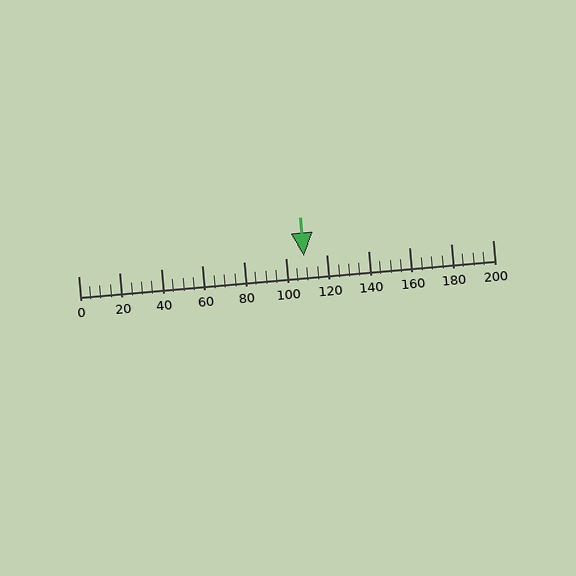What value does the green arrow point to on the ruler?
The green arrow points to approximately 109.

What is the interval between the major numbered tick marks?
The major tick marks are spaced 20 units apart.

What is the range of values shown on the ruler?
The ruler shows values from 0 to 200.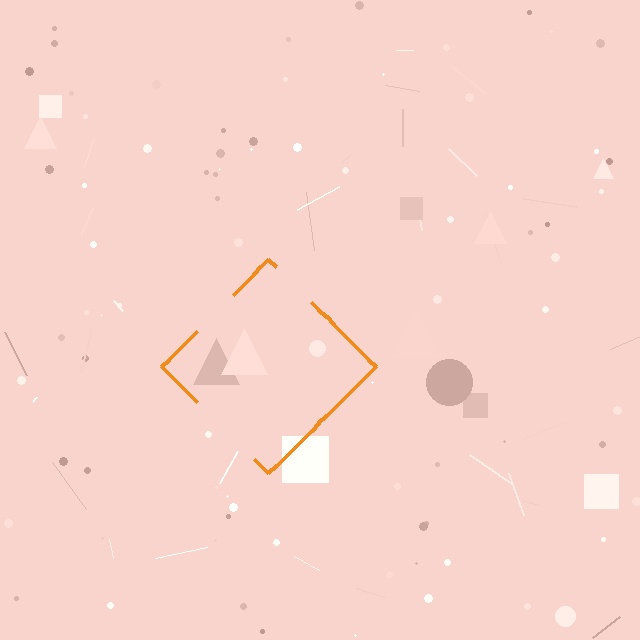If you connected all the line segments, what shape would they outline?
They would outline a diamond.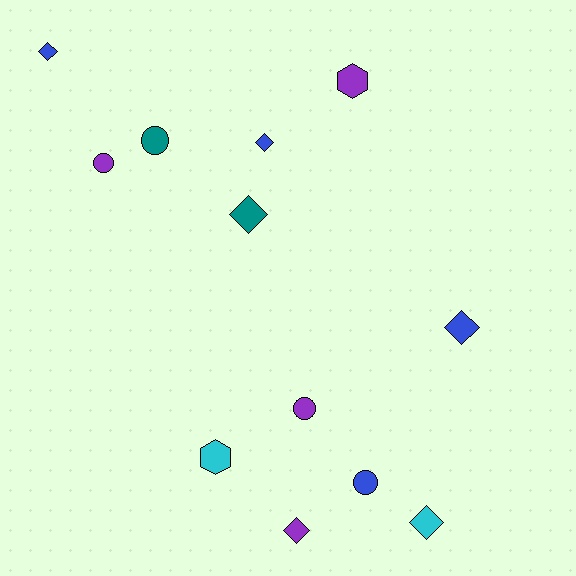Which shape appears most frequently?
Diamond, with 6 objects.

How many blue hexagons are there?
There are no blue hexagons.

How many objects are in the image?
There are 12 objects.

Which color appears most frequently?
Purple, with 4 objects.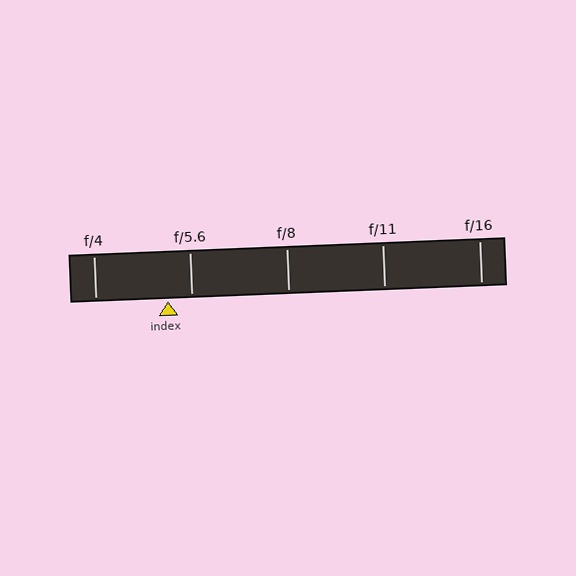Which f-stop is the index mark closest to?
The index mark is closest to f/5.6.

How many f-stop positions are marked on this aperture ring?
There are 5 f-stop positions marked.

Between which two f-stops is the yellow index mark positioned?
The index mark is between f/4 and f/5.6.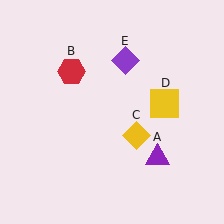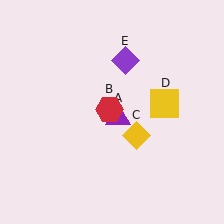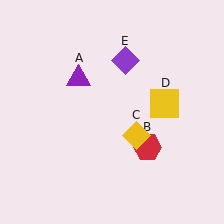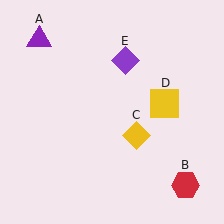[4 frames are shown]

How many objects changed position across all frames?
2 objects changed position: purple triangle (object A), red hexagon (object B).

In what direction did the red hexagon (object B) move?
The red hexagon (object B) moved down and to the right.